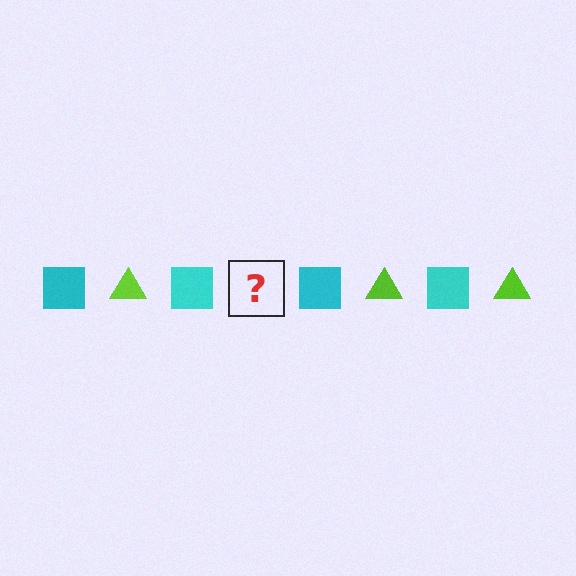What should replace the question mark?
The question mark should be replaced with a lime triangle.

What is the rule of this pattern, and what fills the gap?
The rule is that the pattern alternates between cyan square and lime triangle. The gap should be filled with a lime triangle.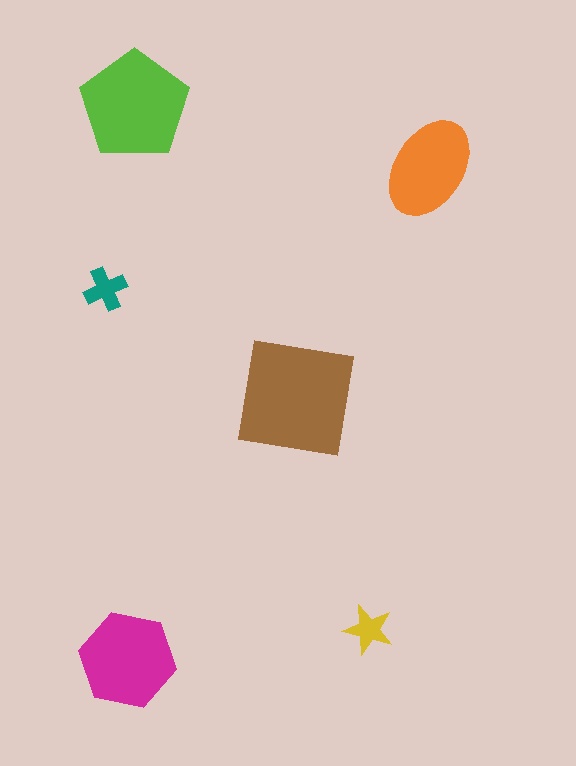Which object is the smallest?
The yellow star.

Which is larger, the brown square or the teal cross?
The brown square.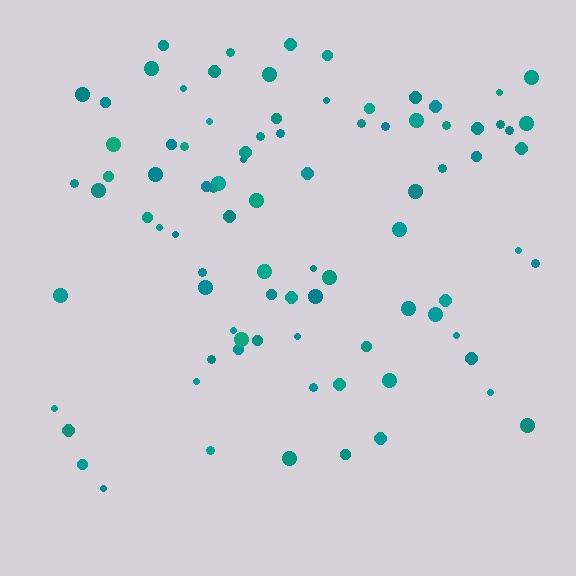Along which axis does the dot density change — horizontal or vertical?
Vertical.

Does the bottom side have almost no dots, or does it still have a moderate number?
Still a moderate number, just noticeably fewer than the top.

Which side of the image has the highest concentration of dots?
The top.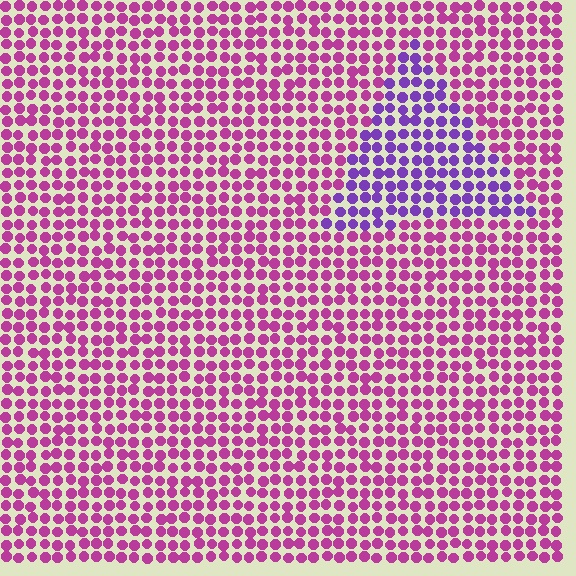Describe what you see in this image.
The image is filled with small magenta elements in a uniform arrangement. A triangle-shaped region is visible where the elements are tinted to a slightly different hue, forming a subtle color boundary.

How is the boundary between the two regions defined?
The boundary is defined purely by a slight shift in hue (about 43 degrees). Spacing, size, and orientation are identical on both sides.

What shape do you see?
I see a triangle.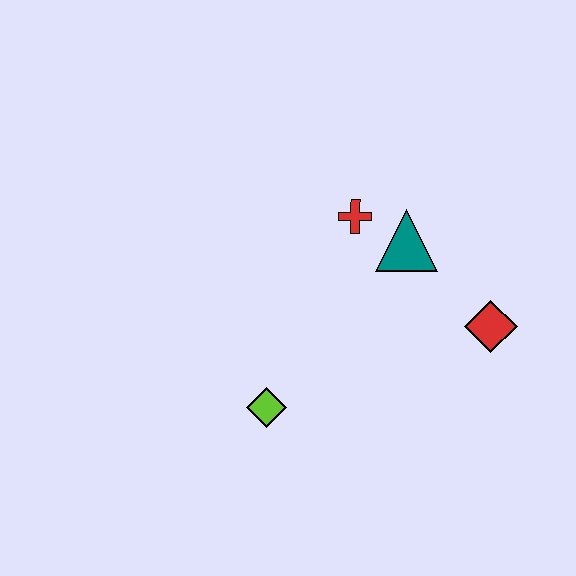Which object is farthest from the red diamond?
The lime diamond is farthest from the red diamond.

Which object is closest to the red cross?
The teal triangle is closest to the red cross.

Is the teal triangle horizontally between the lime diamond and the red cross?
No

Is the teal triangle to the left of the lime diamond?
No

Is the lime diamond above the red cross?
No